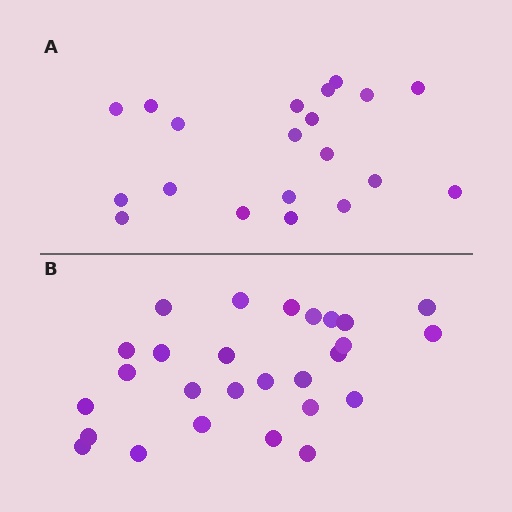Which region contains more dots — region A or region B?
Region B (the bottom region) has more dots.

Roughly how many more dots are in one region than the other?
Region B has roughly 8 or so more dots than region A.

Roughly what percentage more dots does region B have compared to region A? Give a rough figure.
About 35% more.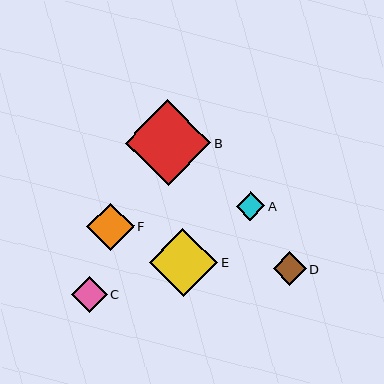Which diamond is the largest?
Diamond B is the largest with a size of approximately 85 pixels.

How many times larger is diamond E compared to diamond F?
Diamond E is approximately 1.4 times the size of diamond F.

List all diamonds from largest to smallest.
From largest to smallest: B, E, F, C, D, A.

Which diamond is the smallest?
Diamond A is the smallest with a size of approximately 29 pixels.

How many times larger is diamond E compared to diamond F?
Diamond E is approximately 1.4 times the size of diamond F.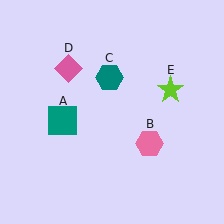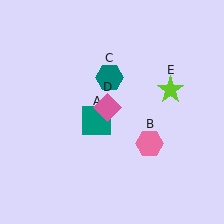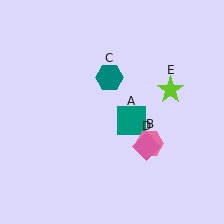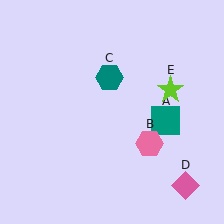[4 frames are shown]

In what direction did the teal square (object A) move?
The teal square (object A) moved right.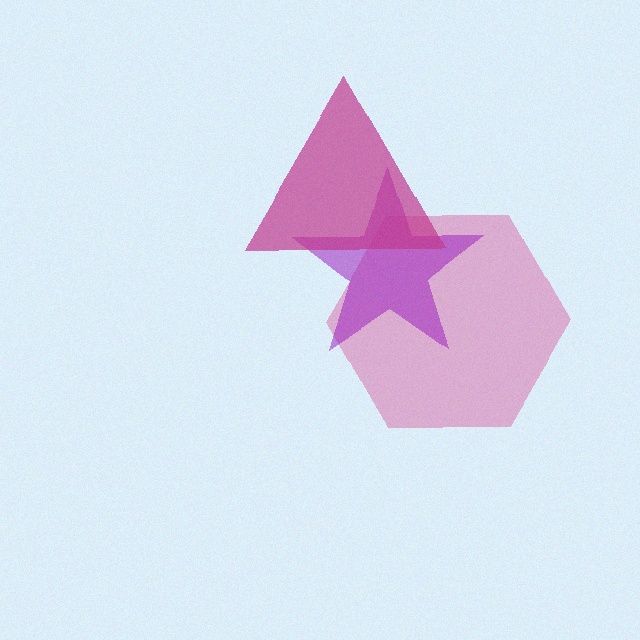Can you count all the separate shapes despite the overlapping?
Yes, there are 3 separate shapes.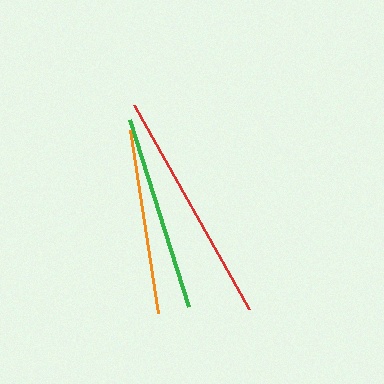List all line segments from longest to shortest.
From longest to shortest: red, green, orange.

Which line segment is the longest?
The red line is the longest at approximately 234 pixels.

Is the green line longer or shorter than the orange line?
The green line is longer than the orange line.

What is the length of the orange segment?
The orange segment is approximately 185 pixels long.